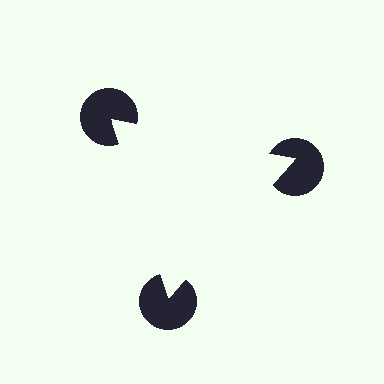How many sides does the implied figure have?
3 sides.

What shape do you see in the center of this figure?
An illusory triangle — its edges are inferred from the aligned wedge cuts in the pac-man discs, not physically drawn.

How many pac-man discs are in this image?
There are 3 — one at each vertex of the illusory triangle.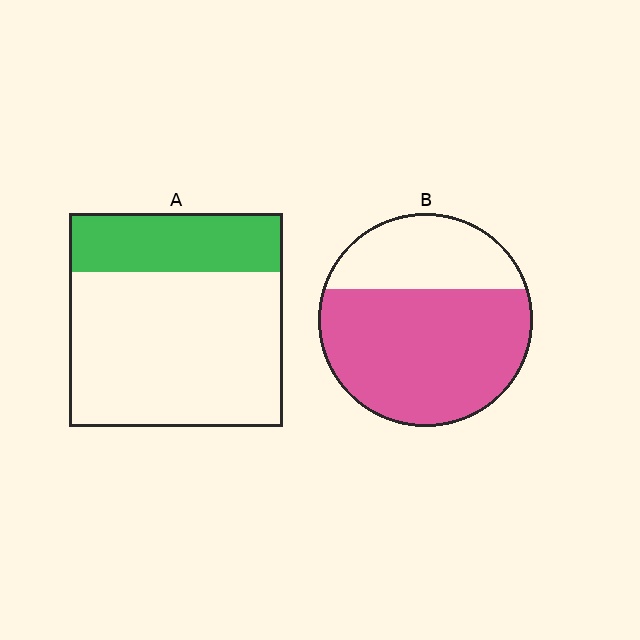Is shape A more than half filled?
No.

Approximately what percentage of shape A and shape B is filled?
A is approximately 30% and B is approximately 70%.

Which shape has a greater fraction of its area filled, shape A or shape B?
Shape B.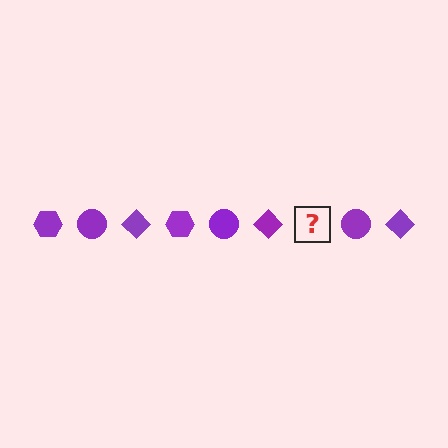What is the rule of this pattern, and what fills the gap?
The rule is that the pattern cycles through hexagon, circle, diamond shapes in purple. The gap should be filled with a purple hexagon.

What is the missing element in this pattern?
The missing element is a purple hexagon.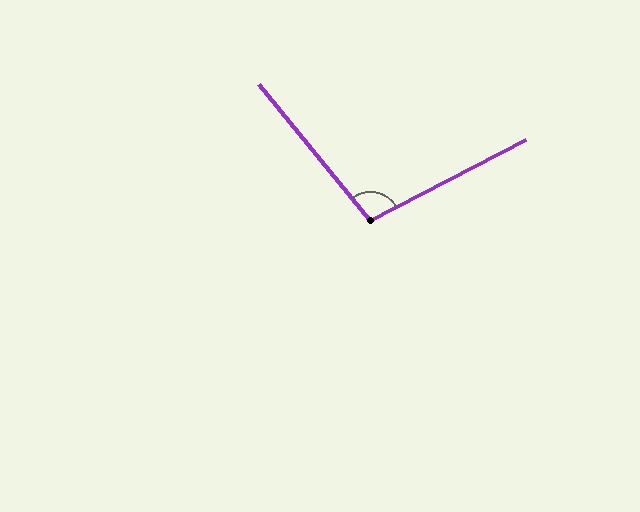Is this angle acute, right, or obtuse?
It is obtuse.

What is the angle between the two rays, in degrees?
Approximately 102 degrees.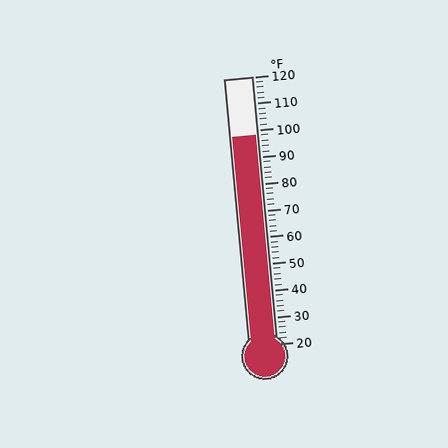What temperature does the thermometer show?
The thermometer shows approximately 98°F.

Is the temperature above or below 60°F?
The temperature is above 60°F.